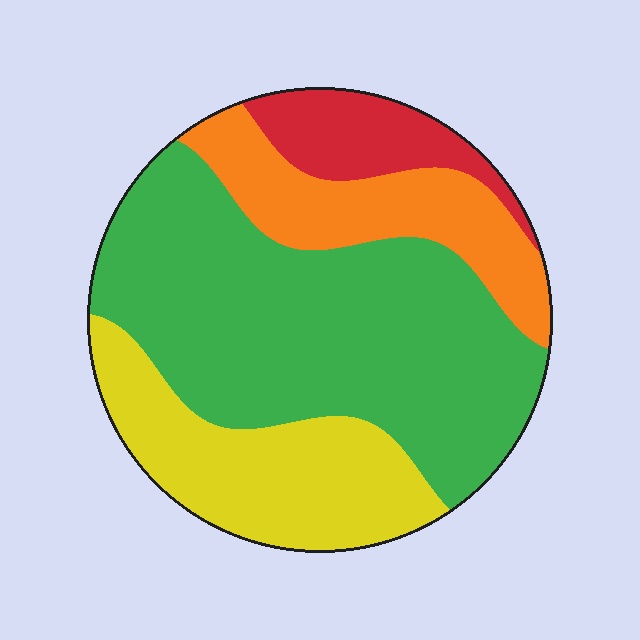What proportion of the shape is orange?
Orange takes up about one sixth (1/6) of the shape.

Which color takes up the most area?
Green, at roughly 50%.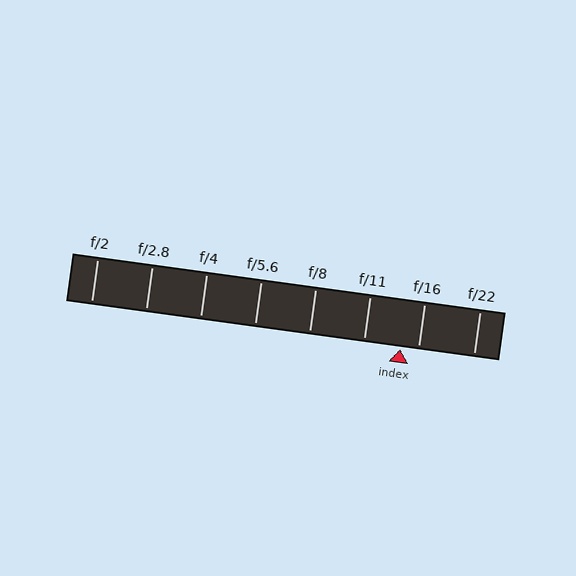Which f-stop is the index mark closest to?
The index mark is closest to f/16.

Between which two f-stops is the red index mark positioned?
The index mark is between f/11 and f/16.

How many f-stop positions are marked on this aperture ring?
There are 8 f-stop positions marked.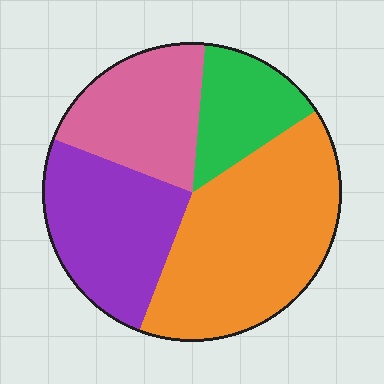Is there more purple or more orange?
Orange.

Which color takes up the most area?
Orange, at roughly 40%.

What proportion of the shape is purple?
Purple takes up between a quarter and a half of the shape.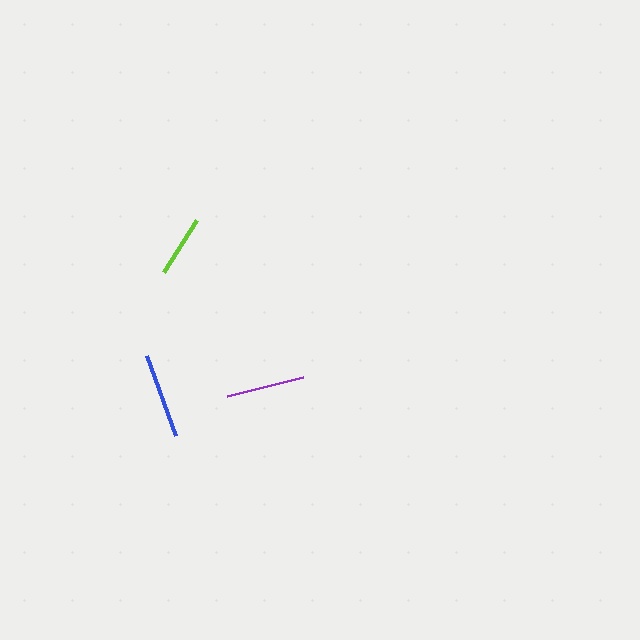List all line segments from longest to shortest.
From longest to shortest: blue, purple, lime.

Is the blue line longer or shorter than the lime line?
The blue line is longer than the lime line.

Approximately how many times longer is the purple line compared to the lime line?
The purple line is approximately 1.3 times the length of the lime line.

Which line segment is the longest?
The blue line is the longest at approximately 84 pixels.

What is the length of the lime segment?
The lime segment is approximately 61 pixels long.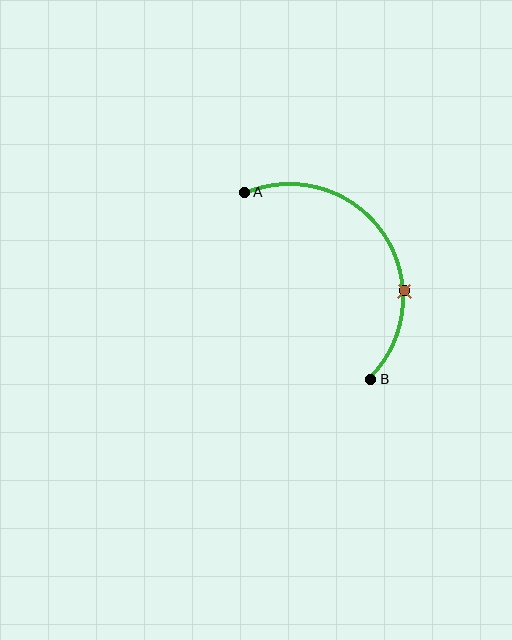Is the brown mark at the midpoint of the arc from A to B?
No. The brown mark lies on the arc but is closer to endpoint B. The arc midpoint would be at the point on the curve equidistant along the arc from both A and B.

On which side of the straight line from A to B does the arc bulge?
The arc bulges above and to the right of the straight line connecting A and B.